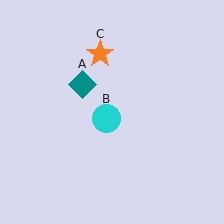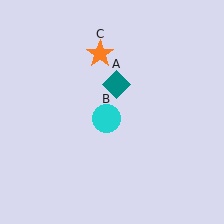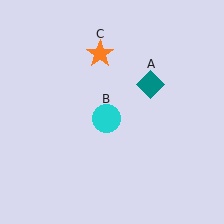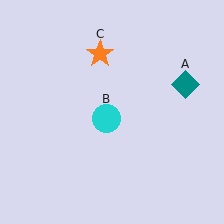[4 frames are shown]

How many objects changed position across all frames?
1 object changed position: teal diamond (object A).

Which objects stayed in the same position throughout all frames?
Cyan circle (object B) and orange star (object C) remained stationary.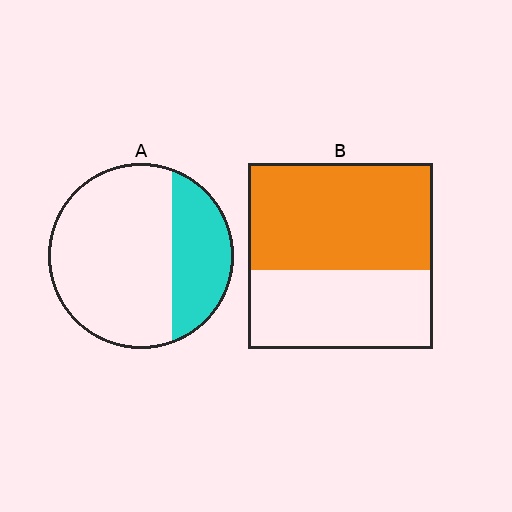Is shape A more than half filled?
No.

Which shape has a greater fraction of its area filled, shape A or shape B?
Shape B.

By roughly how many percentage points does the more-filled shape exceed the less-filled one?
By roughly 30 percentage points (B over A).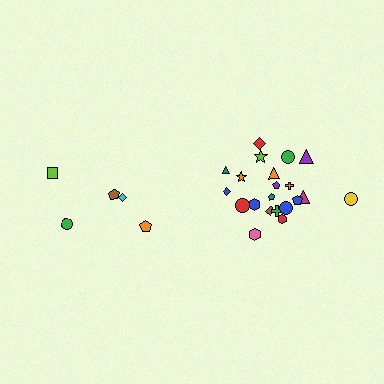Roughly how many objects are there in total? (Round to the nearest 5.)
Roughly 25 objects in total.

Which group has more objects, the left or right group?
The right group.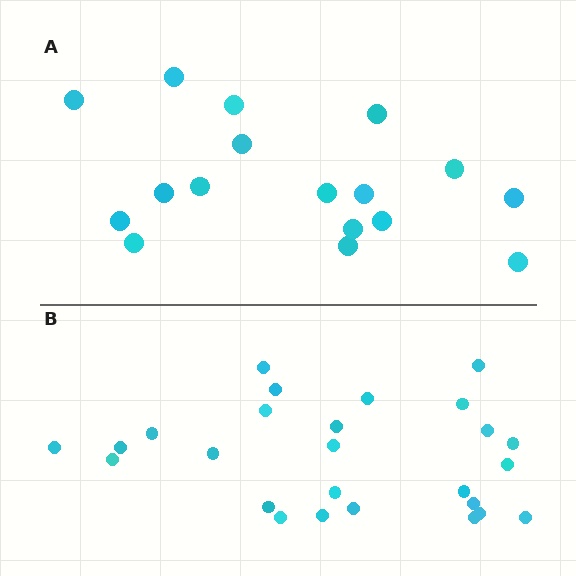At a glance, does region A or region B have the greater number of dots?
Region B (the bottom region) has more dots.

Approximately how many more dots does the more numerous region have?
Region B has roughly 8 or so more dots than region A.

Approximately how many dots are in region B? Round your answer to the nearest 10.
About 30 dots. (The exact count is 26, which rounds to 30.)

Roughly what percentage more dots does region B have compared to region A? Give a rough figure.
About 55% more.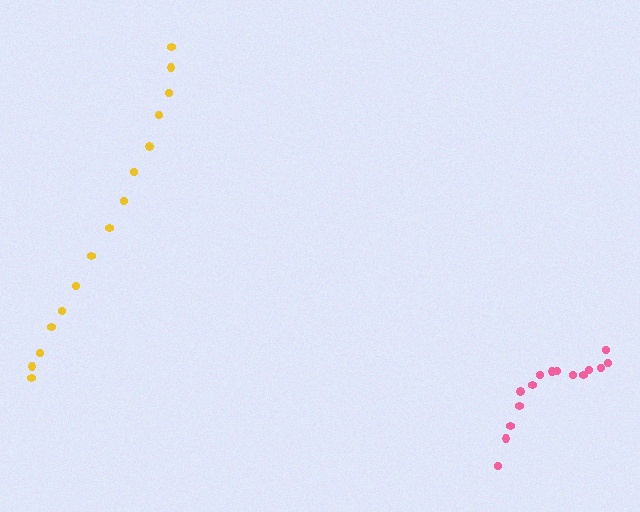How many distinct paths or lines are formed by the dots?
There are 2 distinct paths.